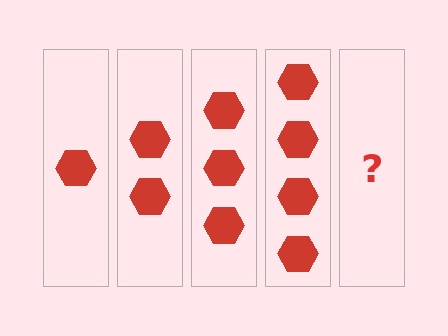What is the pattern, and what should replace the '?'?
The pattern is that each step adds one more hexagon. The '?' should be 5 hexagons.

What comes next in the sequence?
The next element should be 5 hexagons.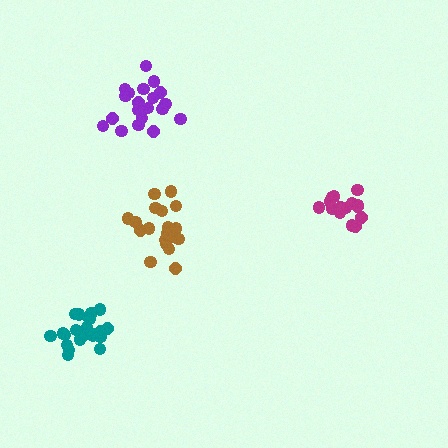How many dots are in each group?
Group 1: 21 dots, Group 2: 20 dots, Group 3: 20 dots, Group 4: 15 dots (76 total).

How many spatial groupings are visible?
There are 4 spatial groupings.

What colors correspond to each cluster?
The clusters are colored: teal, brown, purple, magenta.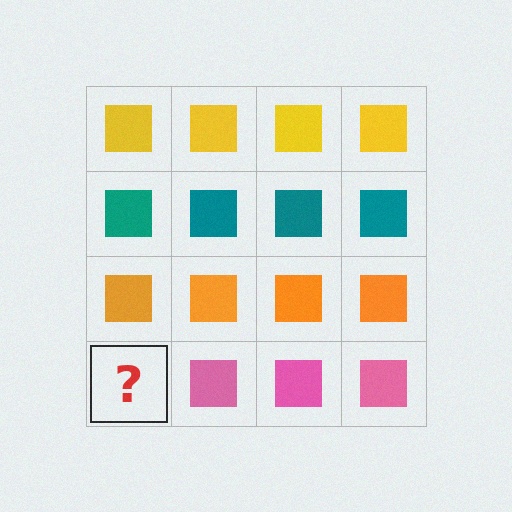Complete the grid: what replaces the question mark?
The question mark should be replaced with a pink square.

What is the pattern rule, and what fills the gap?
The rule is that each row has a consistent color. The gap should be filled with a pink square.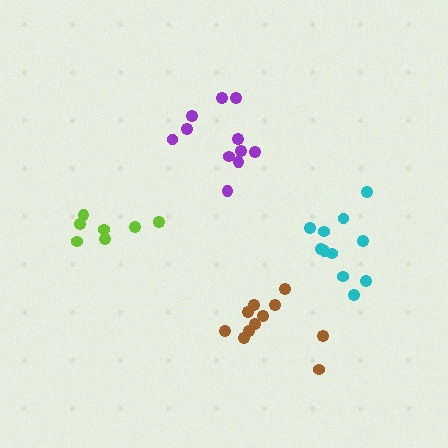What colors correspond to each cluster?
The clusters are colored: cyan, purple, brown, lime.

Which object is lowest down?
The brown cluster is bottommost.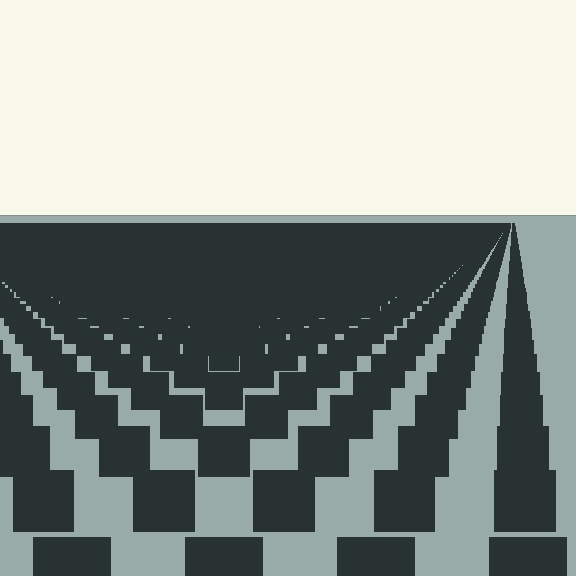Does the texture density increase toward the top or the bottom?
Density increases toward the top.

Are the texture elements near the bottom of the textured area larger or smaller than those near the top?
Larger. Near the bottom, elements are closer to the viewer and appear at a bigger on-screen size.